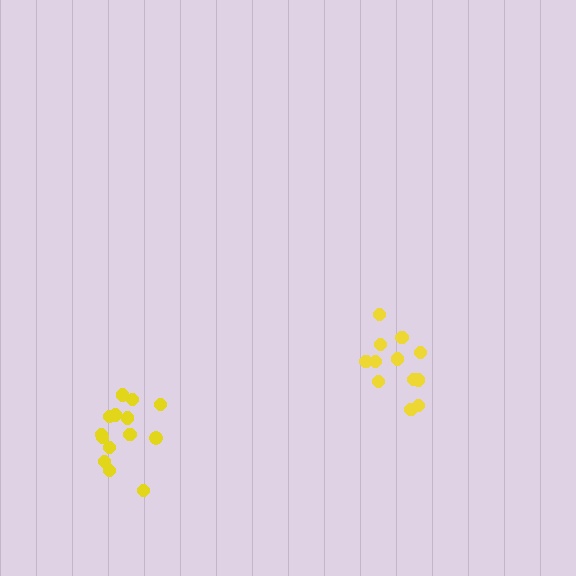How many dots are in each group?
Group 1: 14 dots, Group 2: 12 dots (26 total).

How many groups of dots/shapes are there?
There are 2 groups.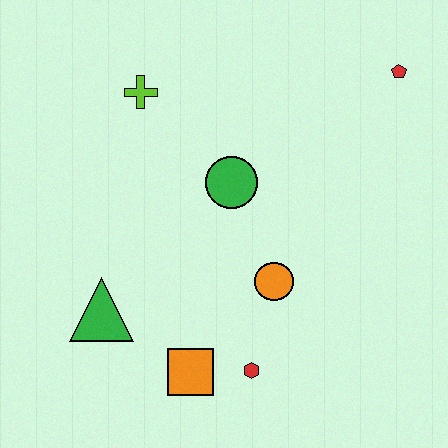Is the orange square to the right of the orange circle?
No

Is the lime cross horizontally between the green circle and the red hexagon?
No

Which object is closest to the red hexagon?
The orange square is closest to the red hexagon.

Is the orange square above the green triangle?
No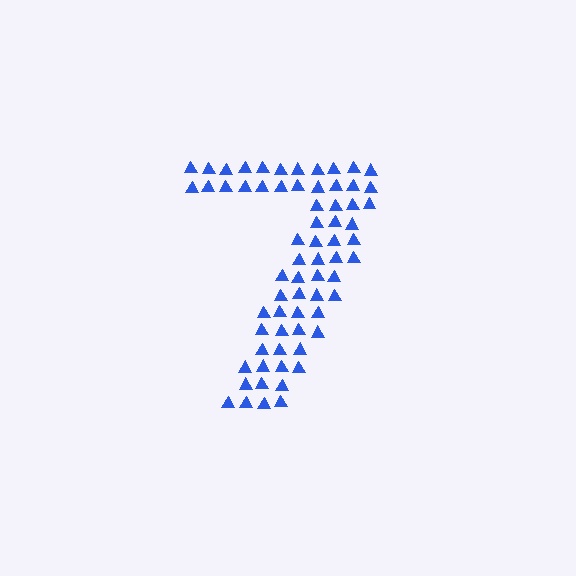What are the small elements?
The small elements are triangles.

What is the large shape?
The large shape is the digit 7.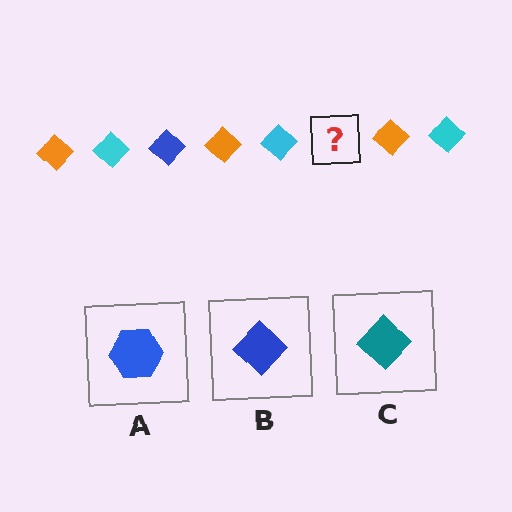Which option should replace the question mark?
Option B.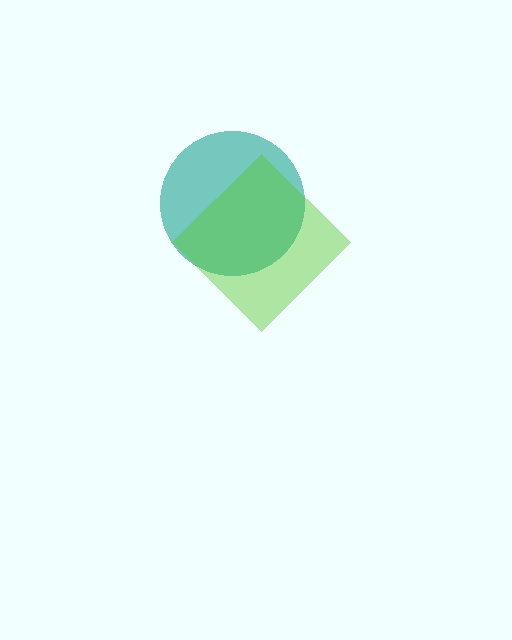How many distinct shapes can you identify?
There are 2 distinct shapes: a teal circle, a lime diamond.